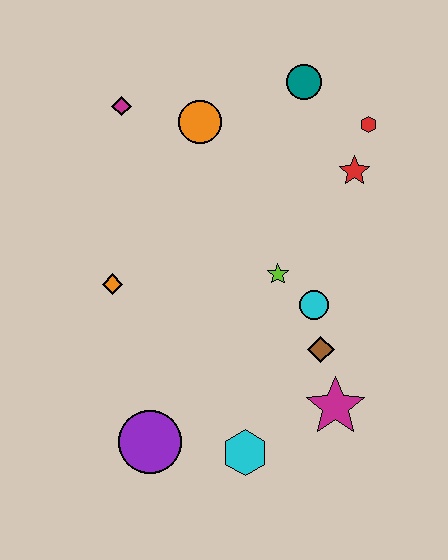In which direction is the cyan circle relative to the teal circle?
The cyan circle is below the teal circle.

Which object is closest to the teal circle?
The red hexagon is closest to the teal circle.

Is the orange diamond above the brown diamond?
Yes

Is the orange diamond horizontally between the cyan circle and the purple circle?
No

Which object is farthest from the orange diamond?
The red hexagon is farthest from the orange diamond.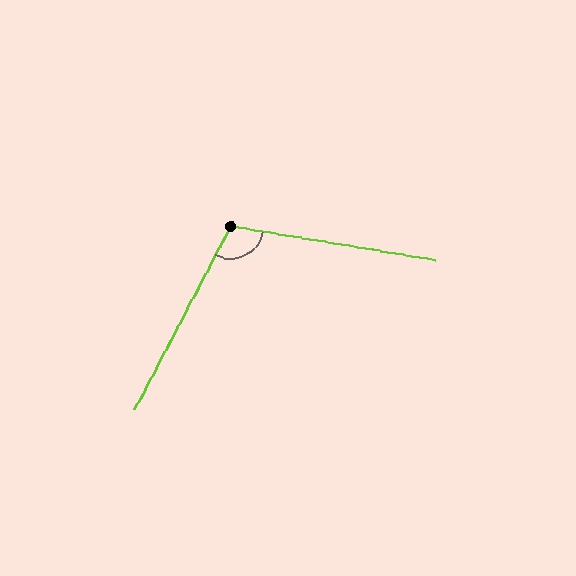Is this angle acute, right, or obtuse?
It is obtuse.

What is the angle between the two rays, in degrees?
Approximately 108 degrees.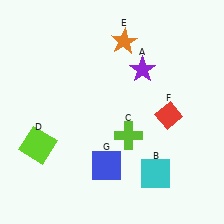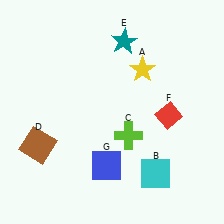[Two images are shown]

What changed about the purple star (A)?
In Image 1, A is purple. In Image 2, it changed to yellow.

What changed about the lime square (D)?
In Image 1, D is lime. In Image 2, it changed to brown.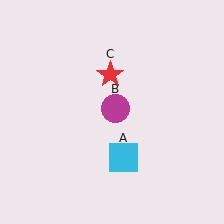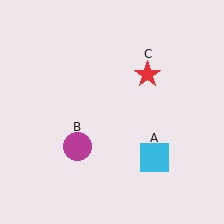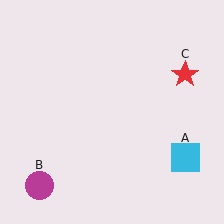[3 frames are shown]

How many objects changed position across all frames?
3 objects changed position: cyan square (object A), magenta circle (object B), red star (object C).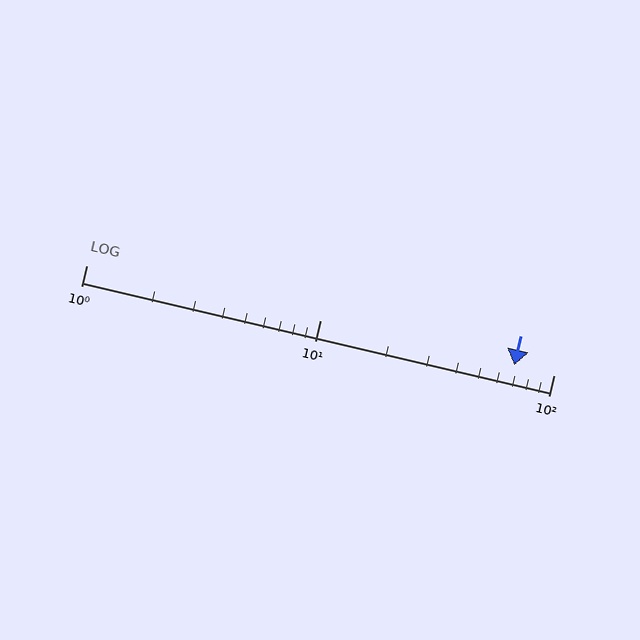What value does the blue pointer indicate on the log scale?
The pointer indicates approximately 68.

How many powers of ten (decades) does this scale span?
The scale spans 2 decades, from 1 to 100.